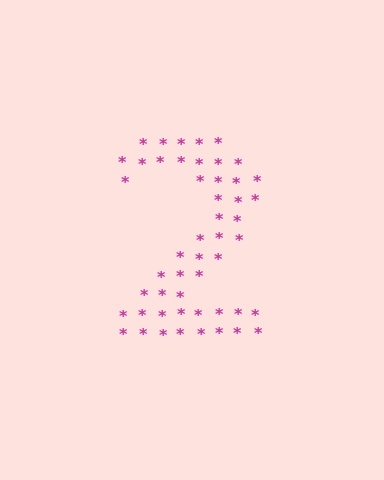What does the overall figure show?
The overall figure shows the digit 2.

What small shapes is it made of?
It is made of small asterisks.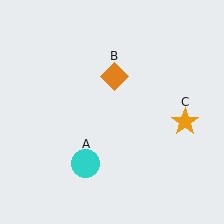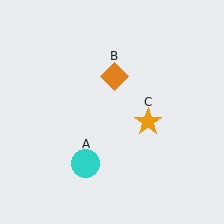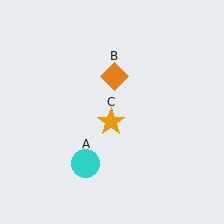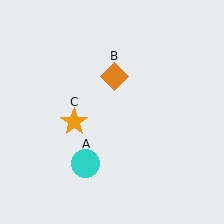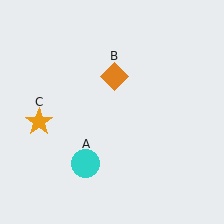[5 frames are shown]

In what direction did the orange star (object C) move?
The orange star (object C) moved left.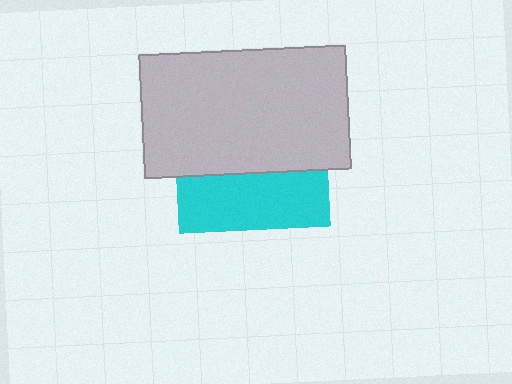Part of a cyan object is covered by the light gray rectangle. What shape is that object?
It is a square.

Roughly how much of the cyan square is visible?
A small part of it is visible (roughly 37%).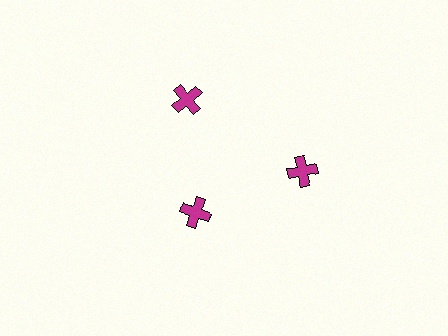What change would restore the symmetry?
The symmetry would be restored by moving it outward, back onto the ring so that all 3 crosses sit at equal angles and equal distance from the center.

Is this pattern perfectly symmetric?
No. The 3 magenta crosses are arranged in a ring, but one element near the 7 o'clock position is pulled inward toward the center, breaking the 3-fold rotational symmetry.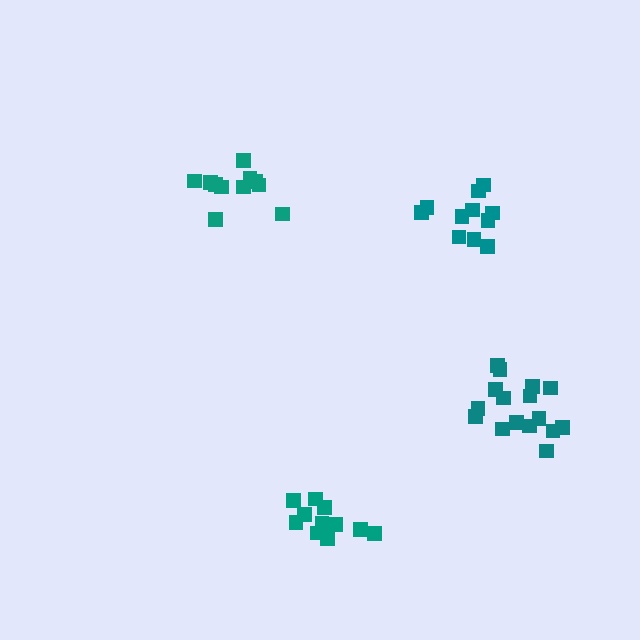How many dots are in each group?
Group 1: 11 dots, Group 2: 16 dots, Group 3: 11 dots, Group 4: 12 dots (50 total).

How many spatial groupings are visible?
There are 4 spatial groupings.